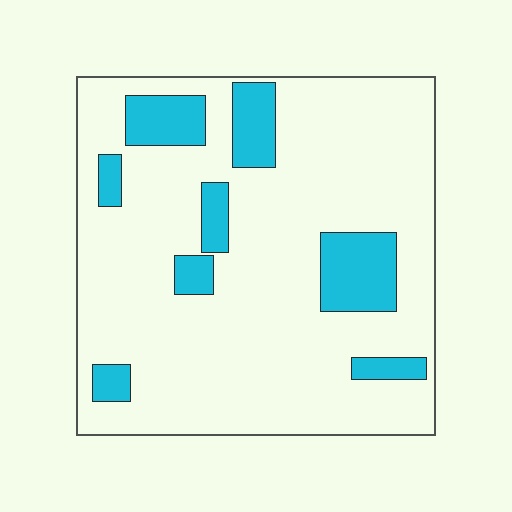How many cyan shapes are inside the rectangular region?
8.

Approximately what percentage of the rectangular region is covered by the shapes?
Approximately 15%.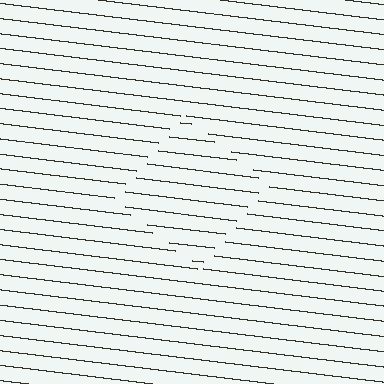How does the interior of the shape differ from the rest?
The interior of the shape contains the same grating, shifted by half a period — the contour is defined by the phase discontinuity where line-ends from the inner and outer gratings abut.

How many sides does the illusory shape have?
4 sides — the line-ends trace a square.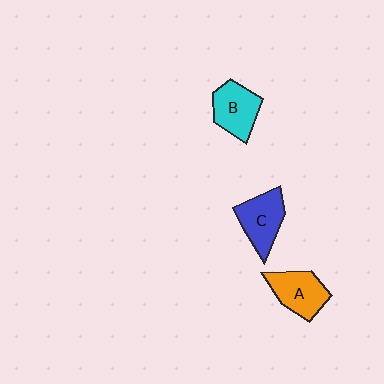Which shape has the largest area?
Shape C (blue).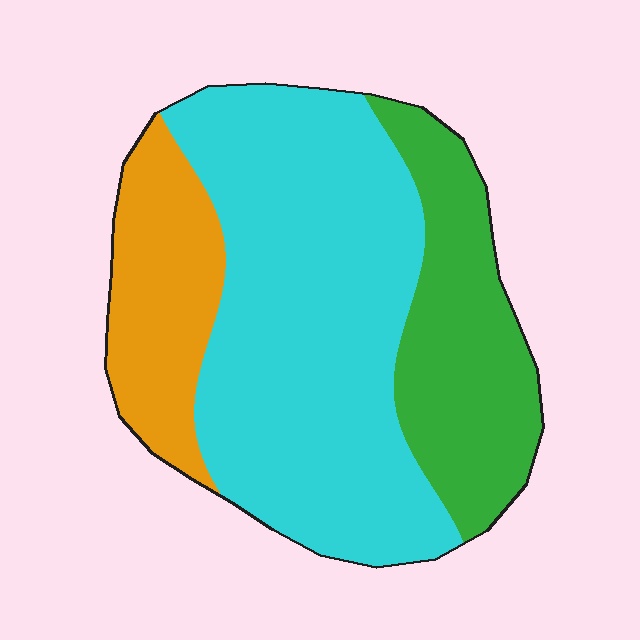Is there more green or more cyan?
Cyan.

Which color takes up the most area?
Cyan, at roughly 55%.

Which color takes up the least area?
Orange, at roughly 20%.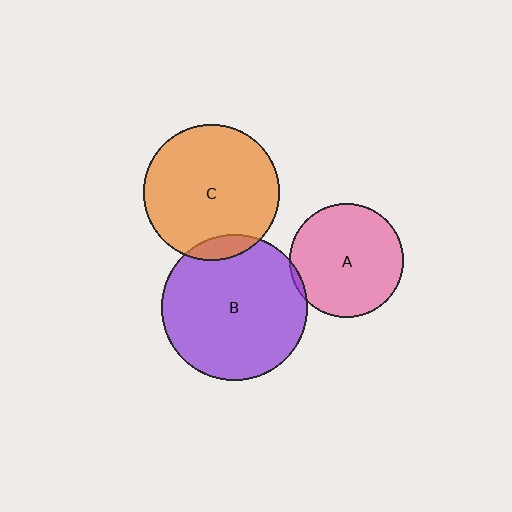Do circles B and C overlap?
Yes.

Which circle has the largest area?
Circle B (purple).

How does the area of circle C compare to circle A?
Approximately 1.4 times.